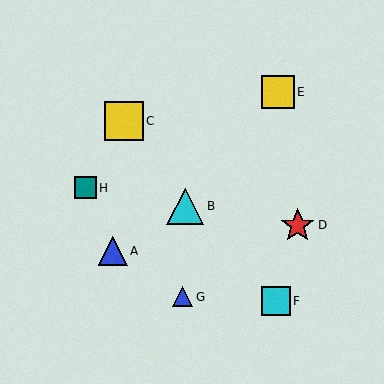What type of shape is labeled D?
Shape D is a red star.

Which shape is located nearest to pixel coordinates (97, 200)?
The teal square (labeled H) at (85, 188) is nearest to that location.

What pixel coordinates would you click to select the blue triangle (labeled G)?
Click at (183, 297) to select the blue triangle G.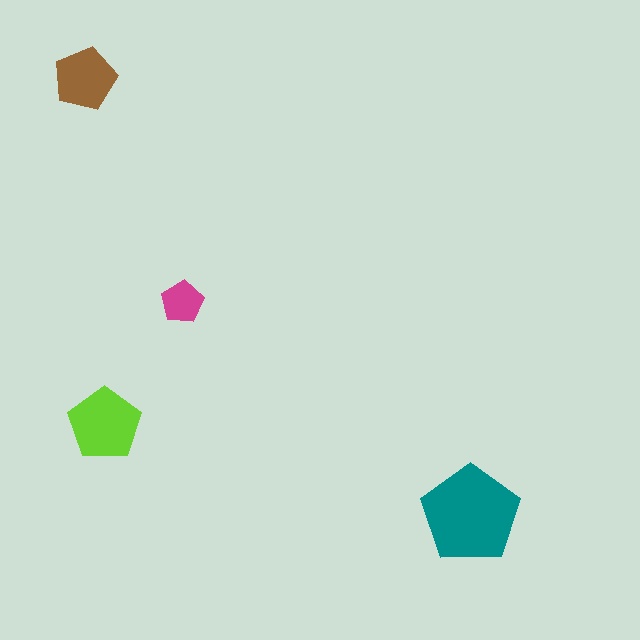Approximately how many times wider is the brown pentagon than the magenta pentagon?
About 1.5 times wider.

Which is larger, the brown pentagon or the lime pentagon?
The lime one.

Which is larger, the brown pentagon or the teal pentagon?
The teal one.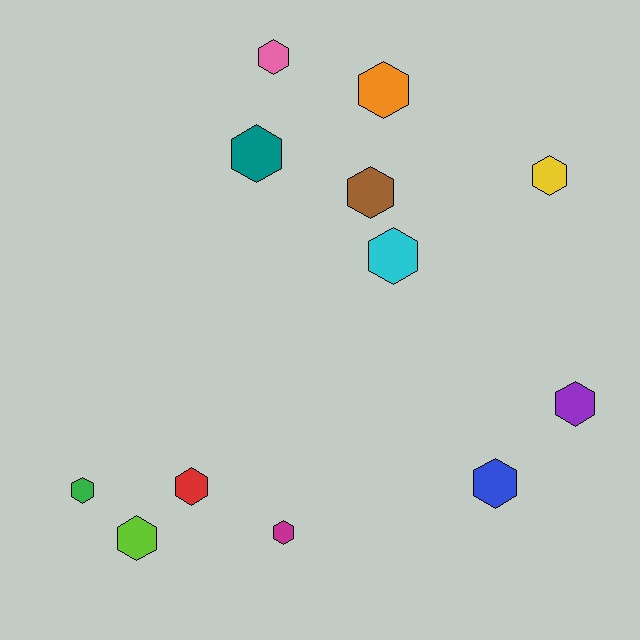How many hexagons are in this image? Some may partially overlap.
There are 12 hexagons.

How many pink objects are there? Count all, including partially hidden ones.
There is 1 pink object.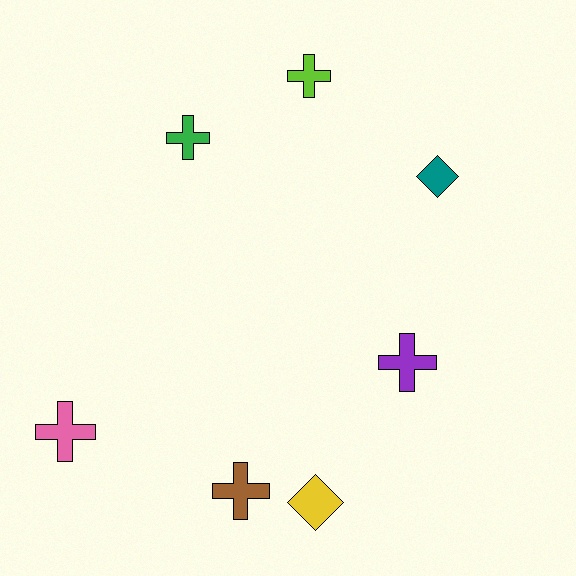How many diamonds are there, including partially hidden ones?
There are 2 diamonds.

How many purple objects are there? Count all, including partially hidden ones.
There is 1 purple object.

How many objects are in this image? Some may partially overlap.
There are 7 objects.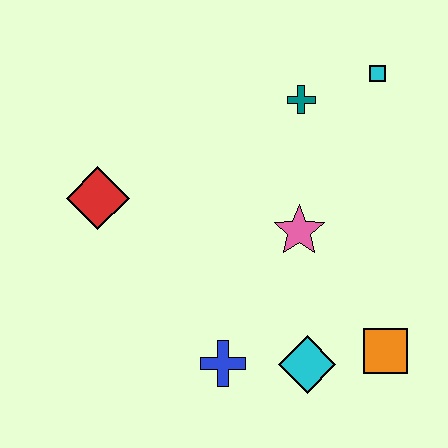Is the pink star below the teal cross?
Yes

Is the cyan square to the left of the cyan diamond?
No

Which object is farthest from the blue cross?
The cyan square is farthest from the blue cross.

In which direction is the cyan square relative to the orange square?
The cyan square is above the orange square.